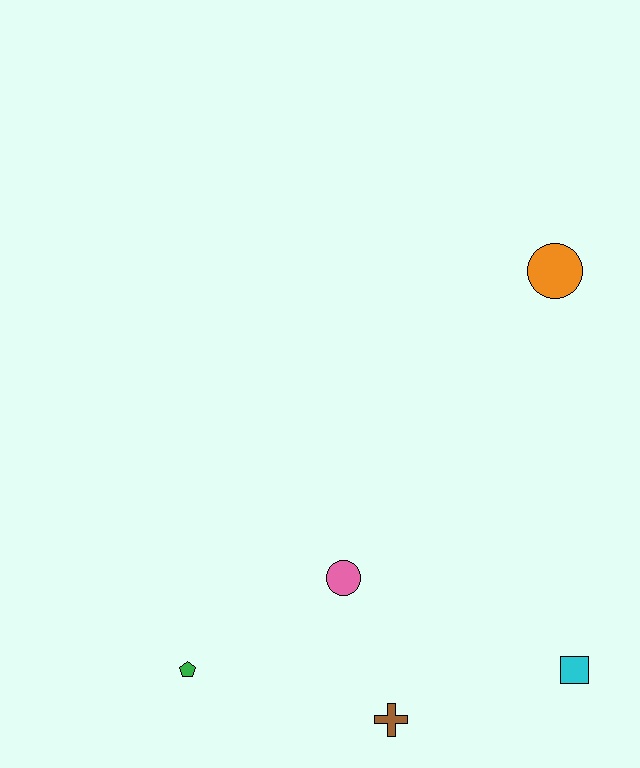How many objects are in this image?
There are 5 objects.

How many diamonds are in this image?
There are no diamonds.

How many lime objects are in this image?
There are no lime objects.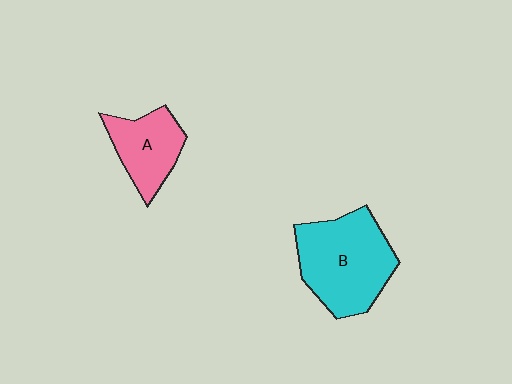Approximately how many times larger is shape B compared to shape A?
Approximately 1.7 times.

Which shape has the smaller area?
Shape A (pink).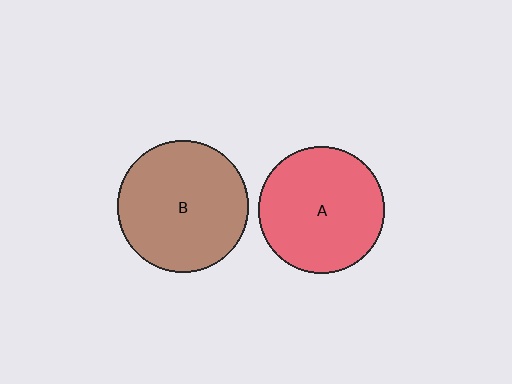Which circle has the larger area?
Circle B (brown).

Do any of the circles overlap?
No, none of the circles overlap.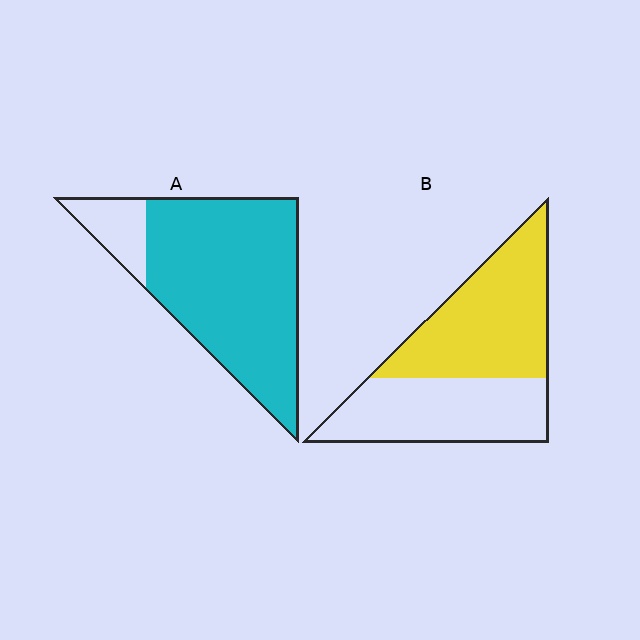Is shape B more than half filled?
Yes.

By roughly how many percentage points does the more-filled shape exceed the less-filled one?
By roughly 30 percentage points (A over B).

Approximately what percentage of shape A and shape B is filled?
A is approximately 85% and B is approximately 55%.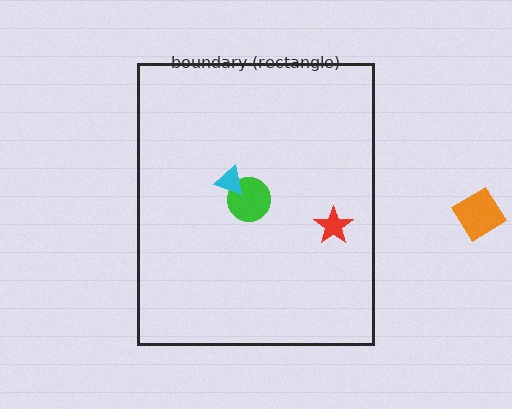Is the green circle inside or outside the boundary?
Inside.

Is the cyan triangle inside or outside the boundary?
Inside.